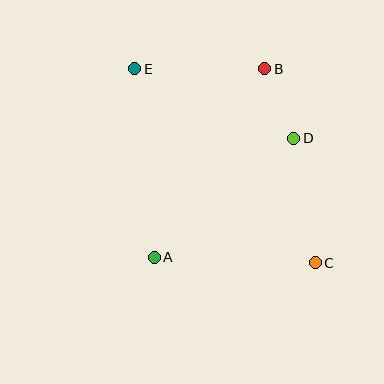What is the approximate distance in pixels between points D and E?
The distance between D and E is approximately 174 pixels.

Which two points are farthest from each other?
Points C and E are farthest from each other.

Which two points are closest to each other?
Points B and D are closest to each other.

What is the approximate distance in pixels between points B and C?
The distance between B and C is approximately 200 pixels.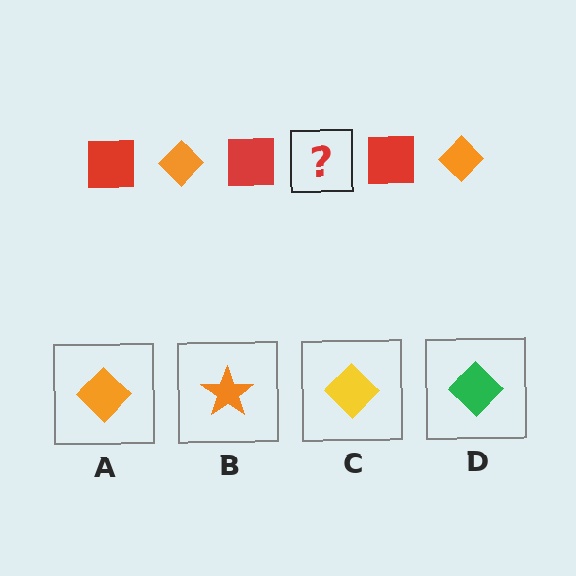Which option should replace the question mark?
Option A.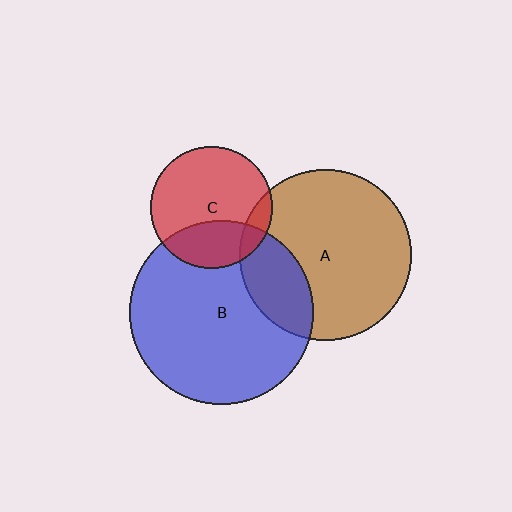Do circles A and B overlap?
Yes.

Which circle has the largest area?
Circle B (blue).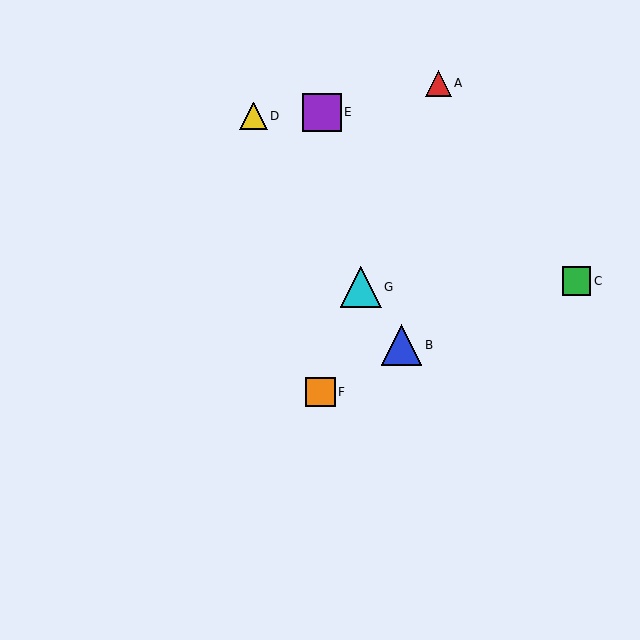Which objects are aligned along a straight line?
Objects A, F, G are aligned along a straight line.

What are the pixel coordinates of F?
Object F is at (320, 392).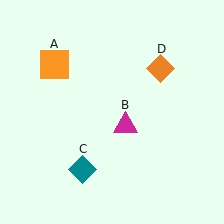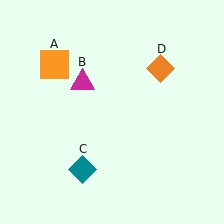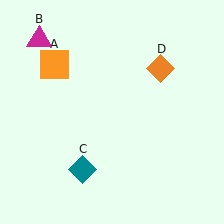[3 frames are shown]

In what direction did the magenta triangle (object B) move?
The magenta triangle (object B) moved up and to the left.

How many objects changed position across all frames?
1 object changed position: magenta triangle (object B).